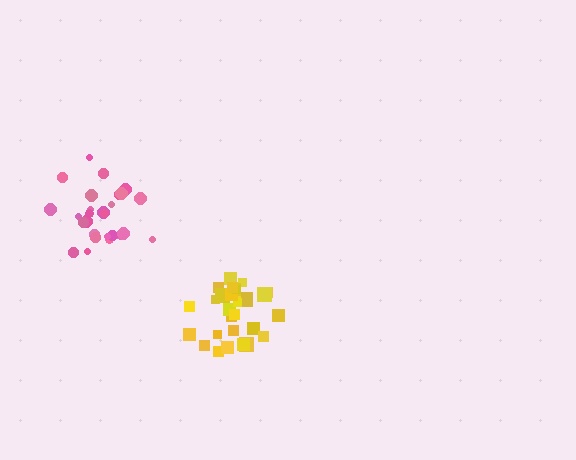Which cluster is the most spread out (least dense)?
Pink.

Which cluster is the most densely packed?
Yellow.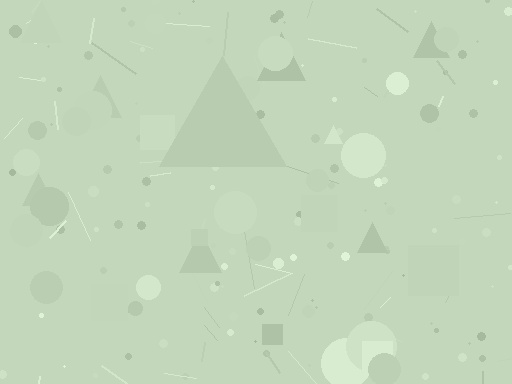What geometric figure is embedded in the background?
A triangle is embedded in the background.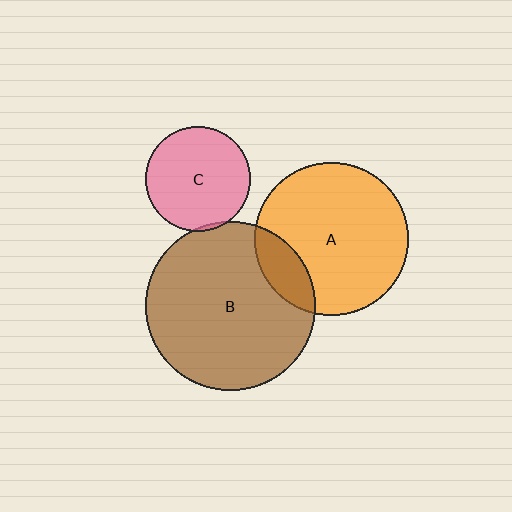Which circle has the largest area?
Circle B (brown).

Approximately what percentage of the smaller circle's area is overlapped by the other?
Approximately 15%.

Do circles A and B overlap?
Yes.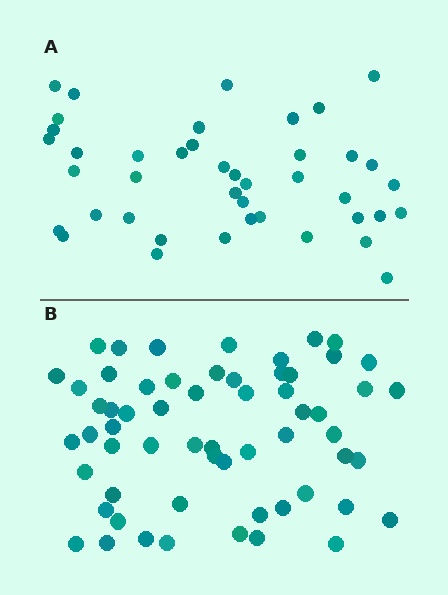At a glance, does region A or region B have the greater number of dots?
Region B (the bottom region) has more dots.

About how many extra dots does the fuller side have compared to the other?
Region B has approximately 20 more dots than region A.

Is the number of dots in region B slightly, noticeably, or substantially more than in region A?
Region B has noticeably more, but not dramatically so. The ratio is roughly 1.4 to 1.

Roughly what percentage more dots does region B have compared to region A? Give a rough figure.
About 45% more.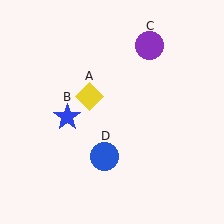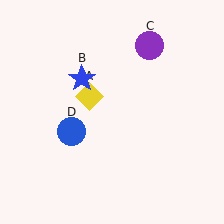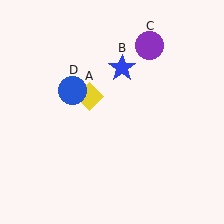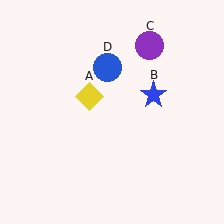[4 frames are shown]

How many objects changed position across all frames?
2 objects changed position: blue star (object B), blue circle (object D).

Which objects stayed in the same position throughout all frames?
Yellow diamond (object A) and purple circle (object C) remained stationary.